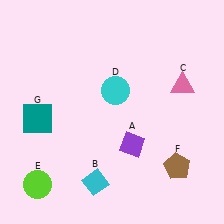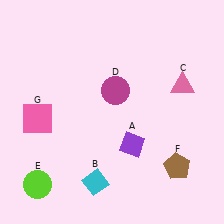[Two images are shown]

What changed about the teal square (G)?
In Image 1, G is teal. In Image 2, it changed to pink.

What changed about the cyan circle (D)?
In Image 1, D is cyan. In Image 2, it changed to magenta.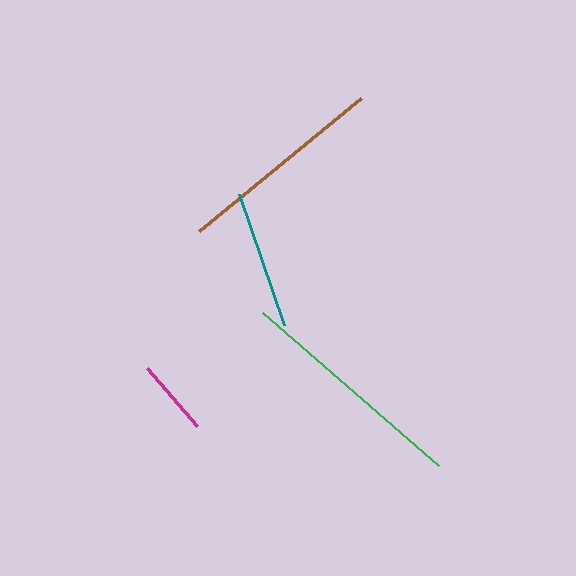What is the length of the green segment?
The green segment is approximately 233 pixels long.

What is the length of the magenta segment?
The magenta segment is approximately 76 pixels long.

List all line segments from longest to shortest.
From longest to shortest: green, brown, teal, magenta.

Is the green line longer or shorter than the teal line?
The green line is longer than the teal line.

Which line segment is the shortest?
The magenta line is the shortest at approximately 76 pixels.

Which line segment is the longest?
The green line is the longest at approximately 233 pixels.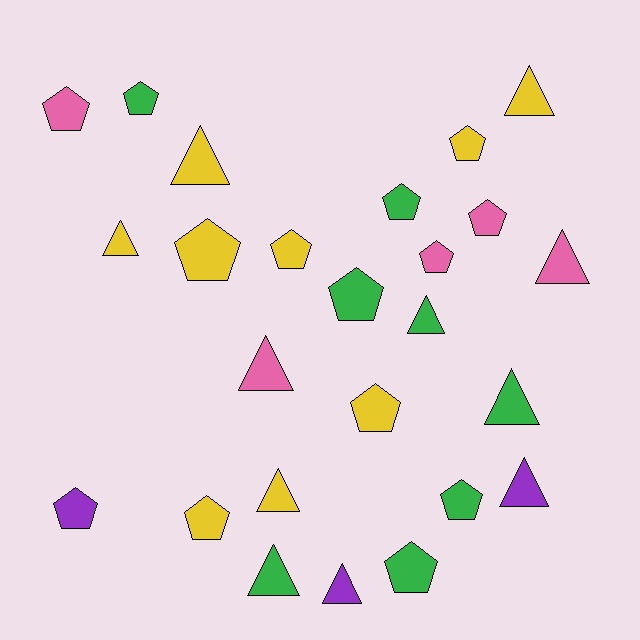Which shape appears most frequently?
Pentagon, with 14 objects.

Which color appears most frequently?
Yellow, with 9 objects.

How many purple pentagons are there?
There is 1 purple pentagon.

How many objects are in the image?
There are 25 objects.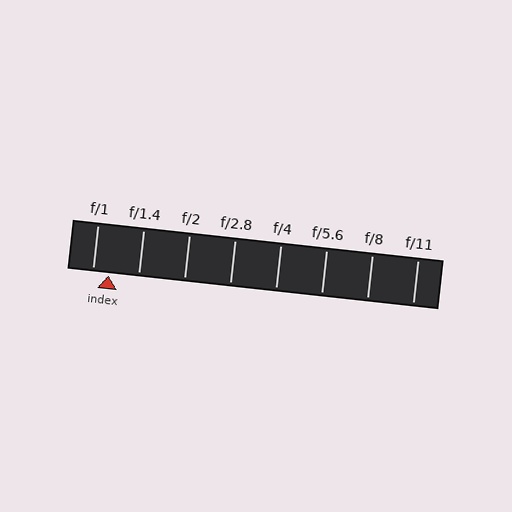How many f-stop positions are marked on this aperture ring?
There are 8 f-stop positions marked.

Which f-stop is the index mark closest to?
The index mark is closest to f/1.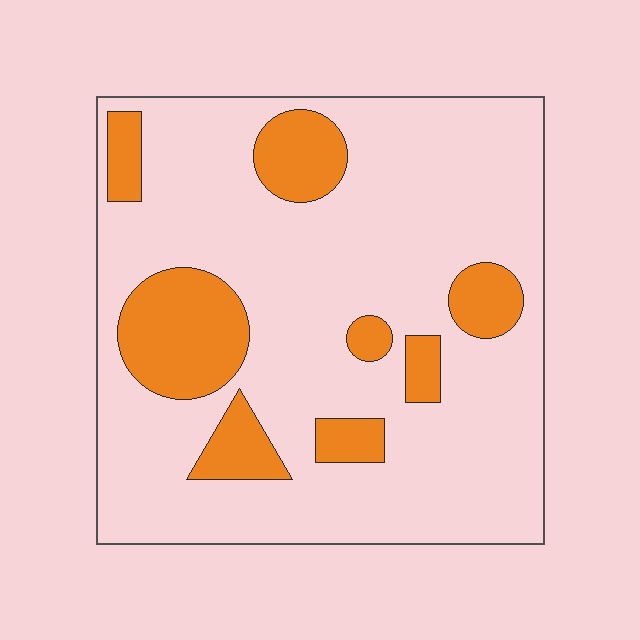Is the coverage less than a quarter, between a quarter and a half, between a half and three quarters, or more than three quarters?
Less than a quarter.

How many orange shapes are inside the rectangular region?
8.